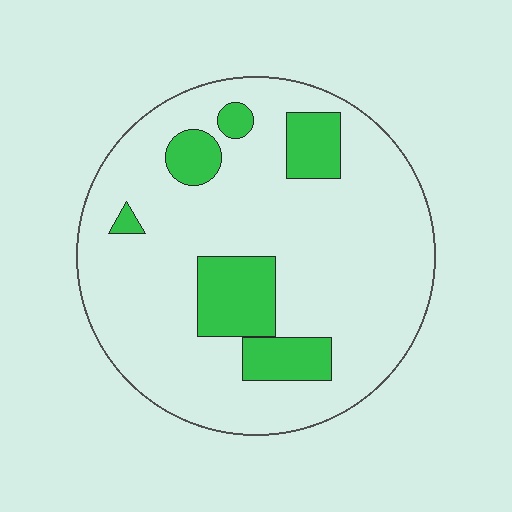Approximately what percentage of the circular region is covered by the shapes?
Approximately 20%.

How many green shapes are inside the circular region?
6.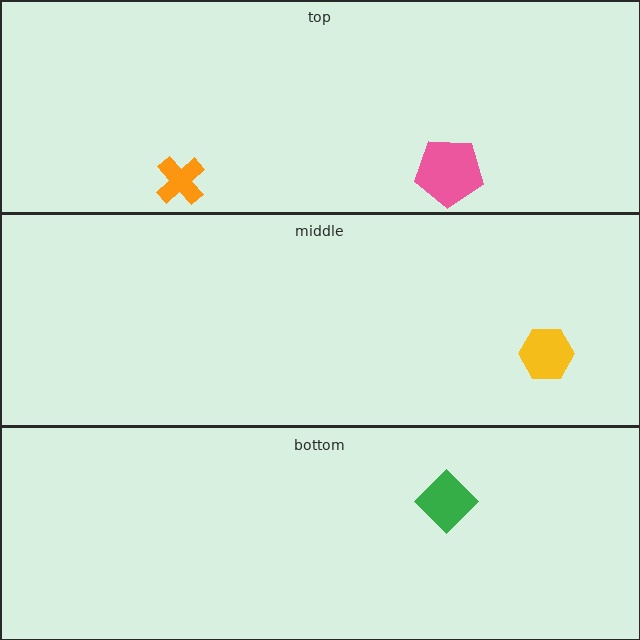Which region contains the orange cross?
The top region.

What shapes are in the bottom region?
The green diamond.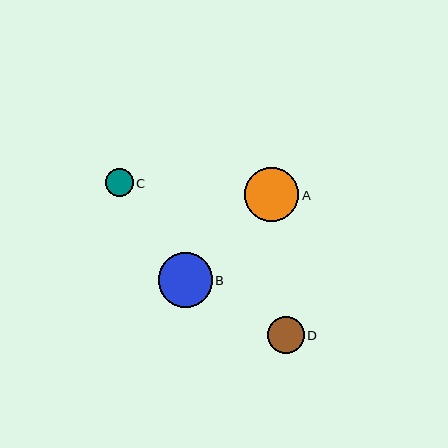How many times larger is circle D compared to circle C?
Circle D is approximately 1.4 times the size of circle C.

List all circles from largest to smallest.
From largest to smallest: B, A, D, C.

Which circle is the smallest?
Circle C is the smallest with a size of approximately 27 pixels.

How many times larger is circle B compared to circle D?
Circle B is approximately 1.5 times the size of circle D.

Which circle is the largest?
Circle B is the largest with a size of approximately 54 pixels.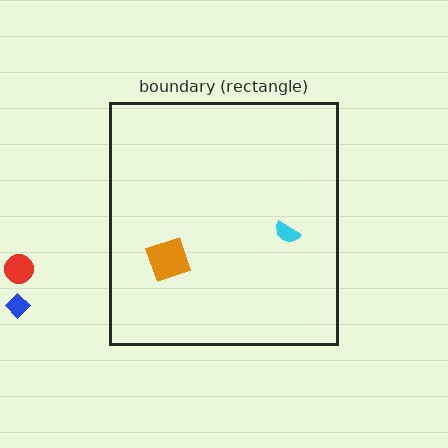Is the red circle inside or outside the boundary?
Outside.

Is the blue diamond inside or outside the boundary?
Outside.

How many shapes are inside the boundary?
2 inside, 2 outside.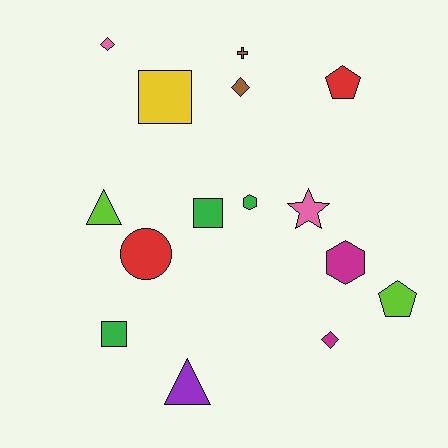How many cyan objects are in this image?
There are no cyan objects.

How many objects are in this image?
There are 15 objects.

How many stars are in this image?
There is 1 star.